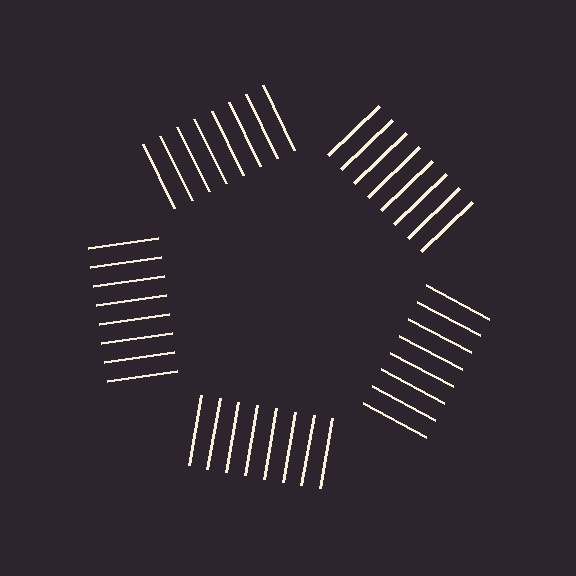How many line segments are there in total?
40 — 8 along each of the 5 edges.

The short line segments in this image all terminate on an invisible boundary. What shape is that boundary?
An illusory pentagon — the line segments terminate on its edges but no continuous stroke is drawn.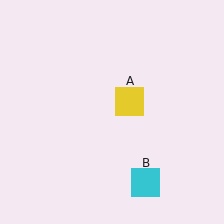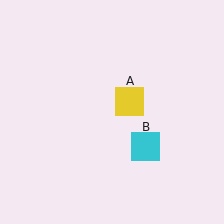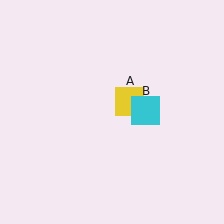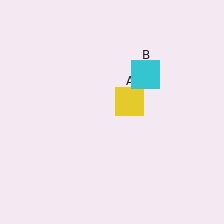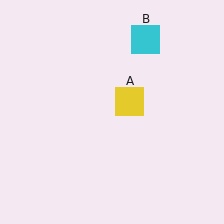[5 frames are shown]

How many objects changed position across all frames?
1 object changed position: cyan square (object B).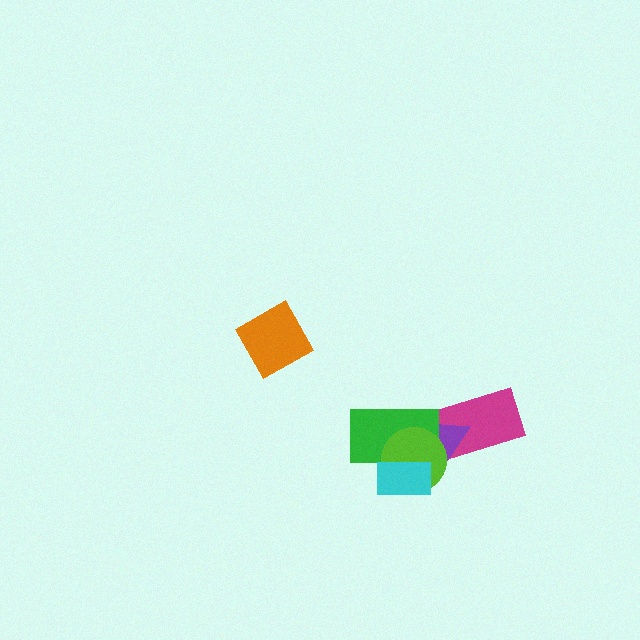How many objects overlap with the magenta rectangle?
1 object overlaps with the magenta rectangle.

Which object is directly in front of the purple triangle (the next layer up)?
The green rectangle is directly in front of the purple triangle.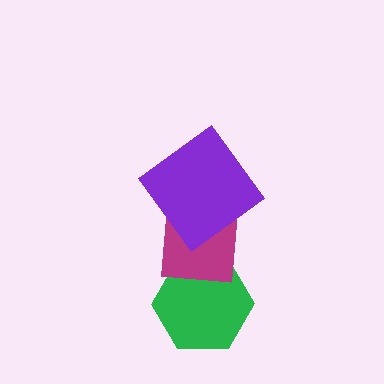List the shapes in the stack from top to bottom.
From top to bottom: the purple diamond, the magenta square, the green hexagon.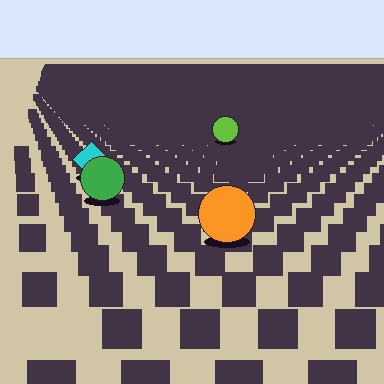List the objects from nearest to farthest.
From nearest to farthest: the orange circle, the green circle, the cyan diamond, the lime circle.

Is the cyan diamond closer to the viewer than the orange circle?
No. The orange circle is closer — you can tell from the texture gradient: the ground texture is coarser near it.